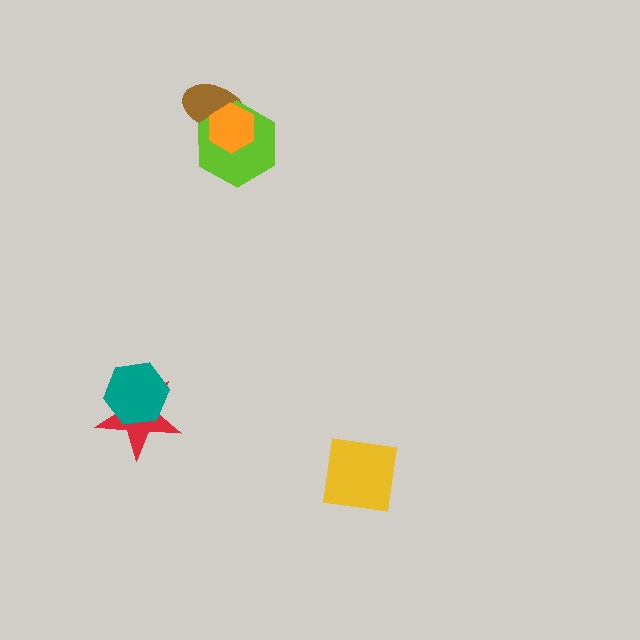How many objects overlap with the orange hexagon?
2 objects overlap with the orange hexagon.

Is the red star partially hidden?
Yes, it is partially covered by another shape.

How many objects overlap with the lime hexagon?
2 objects overlap with the lime hexagon.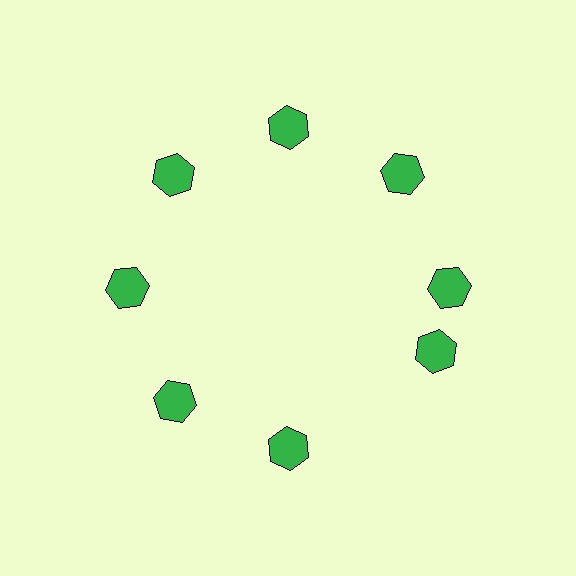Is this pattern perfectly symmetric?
No. The 8 green hexagons are arranged in a ring, but one element near the 4 o'clock position is rotated out of alignment along the ring, breaking the 8-fold rotational symmetry.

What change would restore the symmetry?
The symmetry would be restored by rotating it back into even spacing with its neighbors so that all 8 hexagons sit at equal angles and equal distance from the center.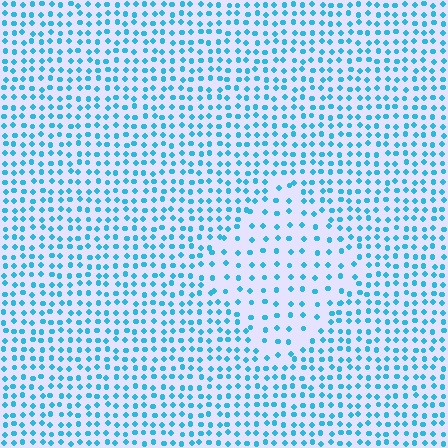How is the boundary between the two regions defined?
The boundary is defined by a change in element density (approximately 1.9x ratio). All elements are the same color, size, and shape.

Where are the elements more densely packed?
The elements are more densely packed outside the diamond boundary.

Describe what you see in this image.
The image contains small cyan elements arranged at two different densities. A diamond-shaped region is visible where the elements are less densely packed than the surrounding area.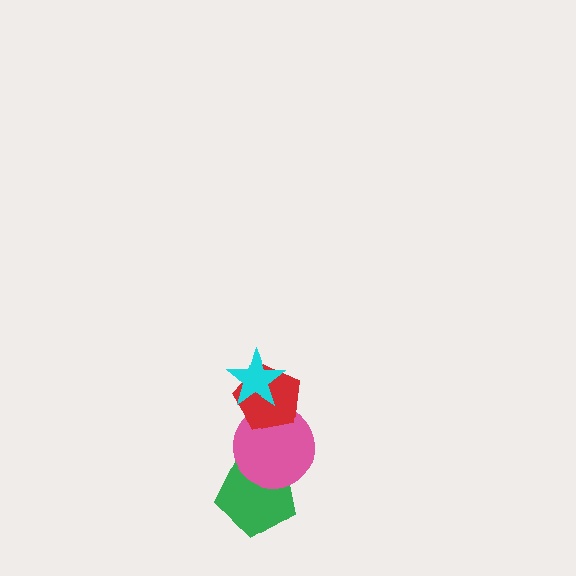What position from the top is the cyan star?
The cyan star is 1st from the top.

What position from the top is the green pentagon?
The green pentagon is 4th from the top.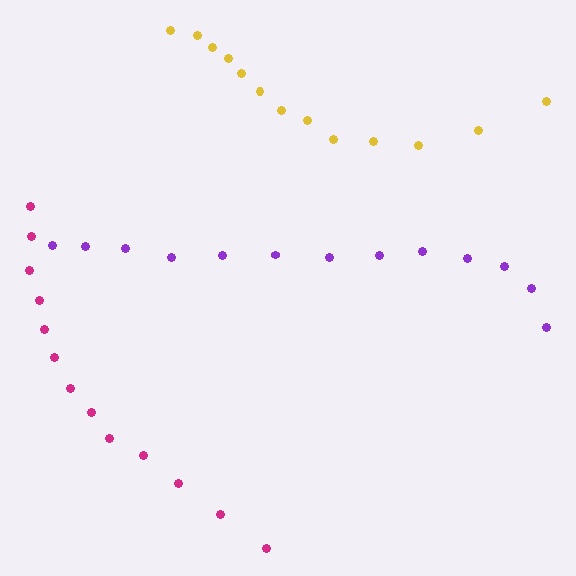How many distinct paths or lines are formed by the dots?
There are 3 distinct paths.